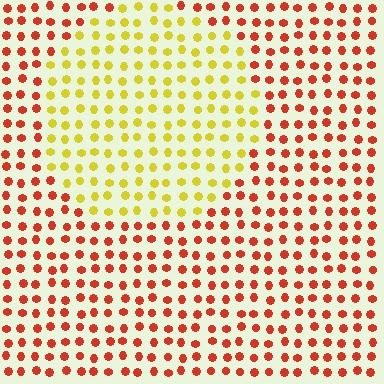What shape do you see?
I see a circle.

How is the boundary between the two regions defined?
The boundary is defined purely by a slight shift in hue (about 53 degrees). Spacing, size, and orientation are identical on both sides.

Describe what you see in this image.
The image is filled with small red elements in a uniform arrangement. A circle-shaped region is visible where the elements are tinted to a slightly different hue, forming a subtle color boundary.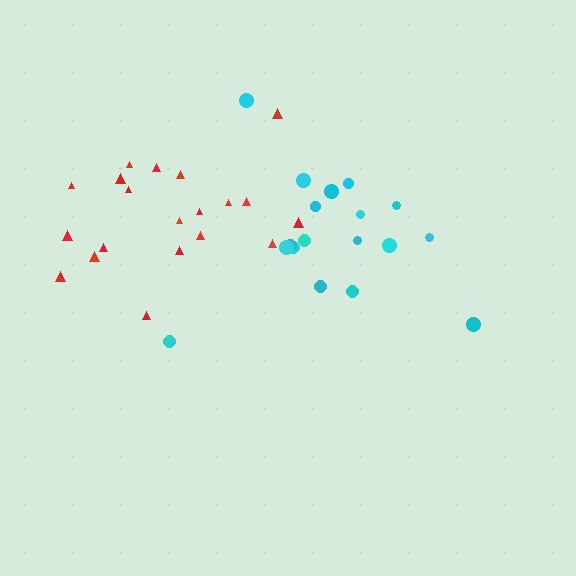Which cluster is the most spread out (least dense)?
Cyan.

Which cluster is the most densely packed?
Red.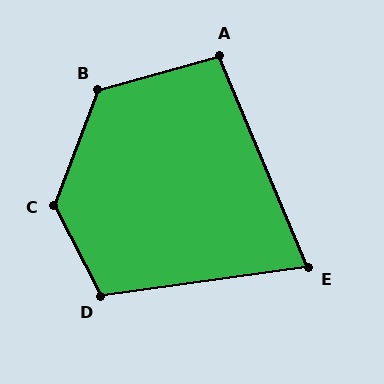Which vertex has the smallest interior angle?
E, at approximately 75 degrees.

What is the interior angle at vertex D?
Approximately 109 degrees (obtuse).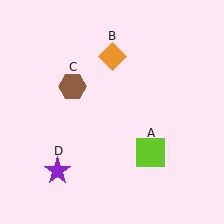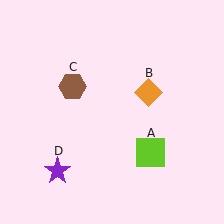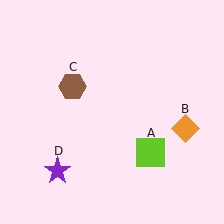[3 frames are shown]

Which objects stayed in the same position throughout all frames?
Lime square (object A) and brown hexagon (object C) and purple star (object D) remained stationary.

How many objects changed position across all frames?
1 object changed position: orange diamond (object B).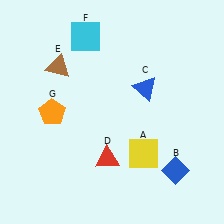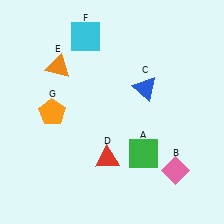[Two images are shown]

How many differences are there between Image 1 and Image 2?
There are 3 differences between the two images.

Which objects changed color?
A changed from yellow to green. B changed from blue to pink. E changed from brown to orange.